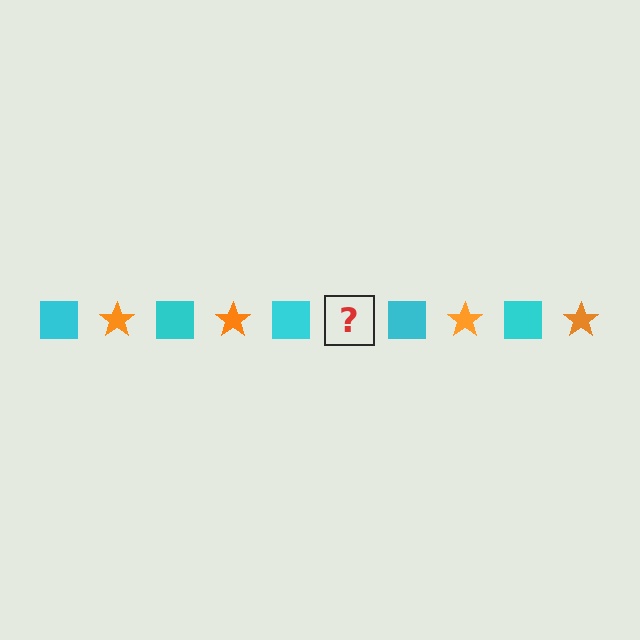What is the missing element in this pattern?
The missing element is an orange star.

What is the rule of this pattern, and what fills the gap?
The rule is that the pattern alternates between cyan square and orange star. The gap should be filled with an orange star.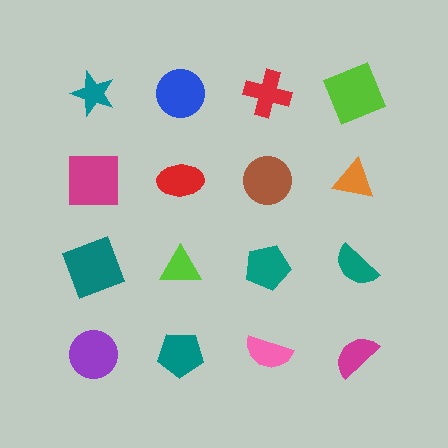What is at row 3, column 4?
A teal semicircle.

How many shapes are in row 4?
4 shapes.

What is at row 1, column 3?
A red cross.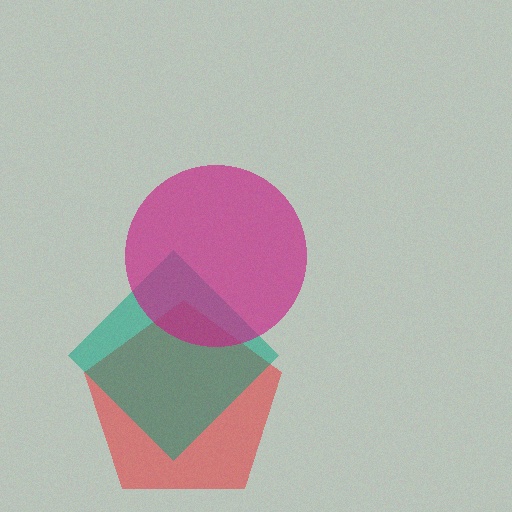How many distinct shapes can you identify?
There are 3 distinct shapes: a red pentagon, a teal diamond, a magenta circle.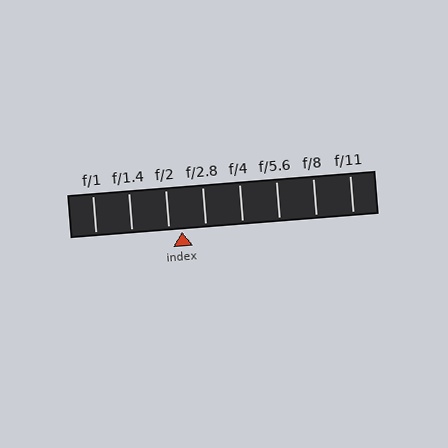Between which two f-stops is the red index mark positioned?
The index mark is between f/2 and f/2.8.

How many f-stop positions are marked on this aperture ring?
There are 8 f-stop positions marked.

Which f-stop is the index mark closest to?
The index mark is closest to f/2.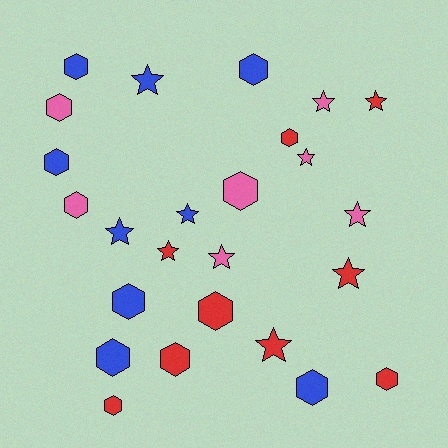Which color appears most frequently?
Red, with 9 objects.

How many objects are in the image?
There are 25 objects.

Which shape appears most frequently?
Hexagon, with 14 objects.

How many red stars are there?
There are 4 red stars.